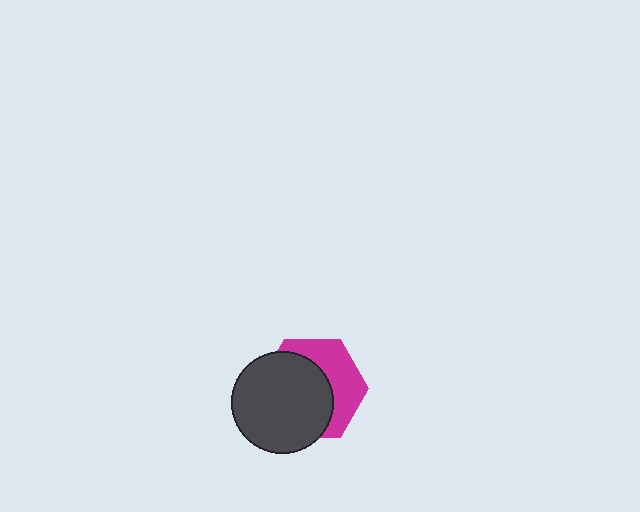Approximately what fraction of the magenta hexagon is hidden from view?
Roughly 60% of the magenta hexagon is hidden behind the dark gray circle.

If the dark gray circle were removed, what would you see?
You would see the complete magenta hexagon.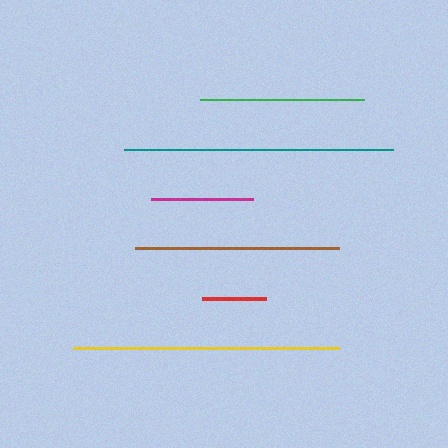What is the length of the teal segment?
The teal segment is approximately 269 pixels long.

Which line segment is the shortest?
The red line is the shortest at approximately 64 pixels.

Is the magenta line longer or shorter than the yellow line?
The yellow line is longer than the magenta line.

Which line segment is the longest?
The teal line is the longest at approximately 269 pixels.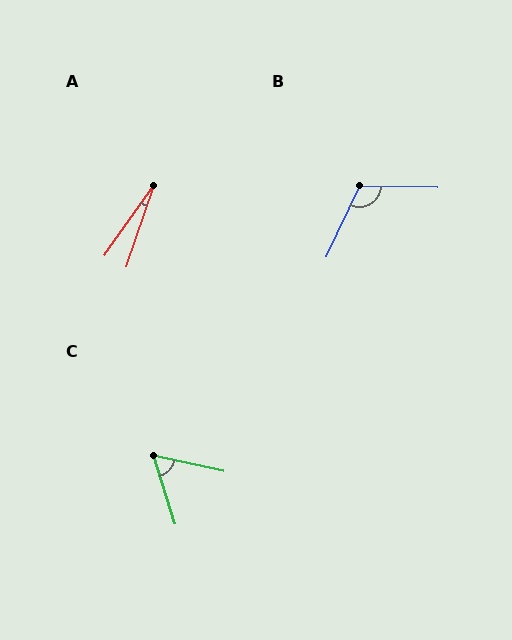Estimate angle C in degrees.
Approximately 60 degrees.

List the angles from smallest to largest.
A (17°), C (60°), B (114°).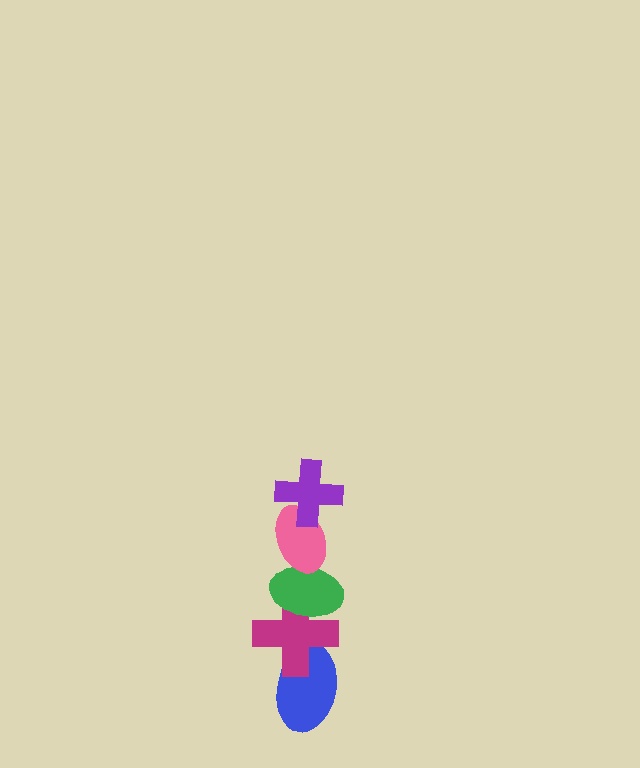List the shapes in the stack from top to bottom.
From top to bottom: the purple cross, the pink ellipse, the green ellipse, the magenta cross, the blue ellipse.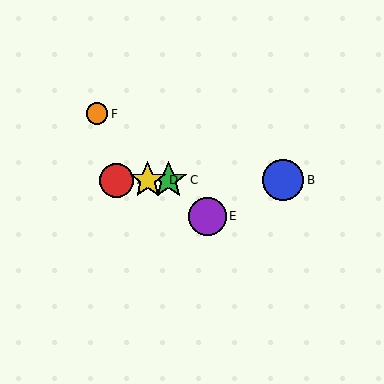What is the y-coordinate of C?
Object C is at y≈180.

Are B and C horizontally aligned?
Yes, both are at y≈180.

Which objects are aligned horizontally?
Objects A, B, C, D are aligned horizontally.